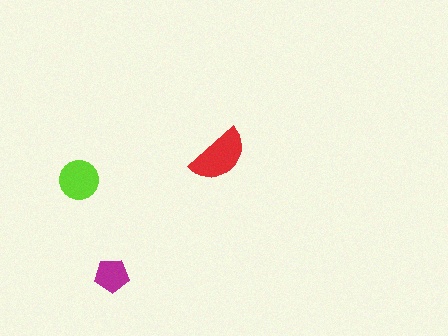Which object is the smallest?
The magenta pentagon.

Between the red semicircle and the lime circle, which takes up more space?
The red semicircle.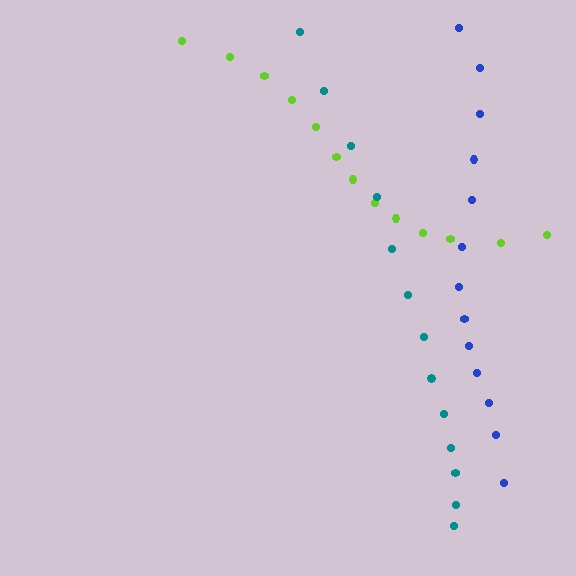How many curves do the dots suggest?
There are 3 distinct paths.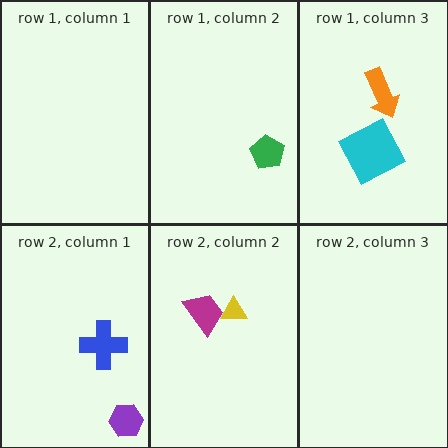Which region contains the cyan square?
The row 1, column 3 region.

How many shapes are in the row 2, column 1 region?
2.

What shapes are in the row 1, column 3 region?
The cyan square, the orange arrow.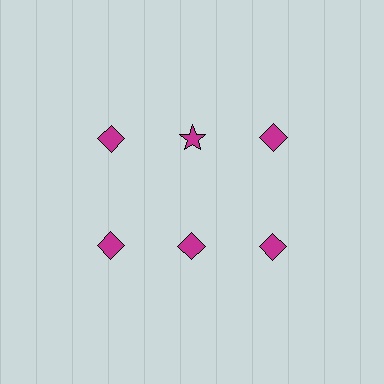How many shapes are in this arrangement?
There are 6 shapes arranged in a grid pattern.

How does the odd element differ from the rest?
It has a different shape: star instead of diamond.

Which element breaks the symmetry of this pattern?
The magenta star in the top row, second from left column breaks the symmetry. All other shapes are magenta diamonds.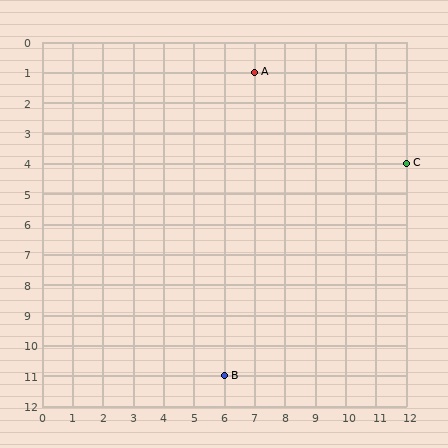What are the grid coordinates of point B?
Point B is at grid coordinates (6, 11).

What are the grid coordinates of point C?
Point C is at grid coordinates (12, 4).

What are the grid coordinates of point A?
Point A is at grid coordinates (7, 1).